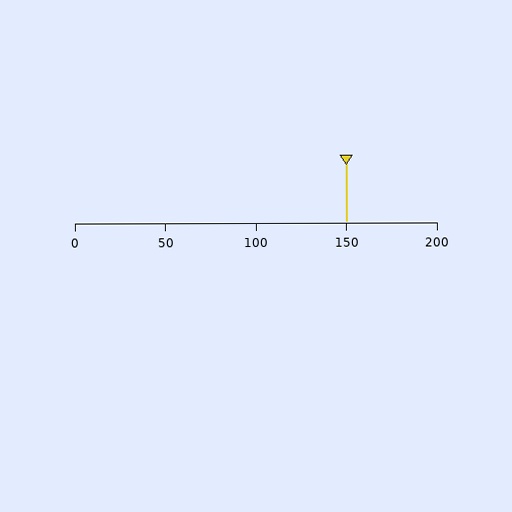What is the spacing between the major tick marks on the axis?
The major ticks are spaced 50 apart.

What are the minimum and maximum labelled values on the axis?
The axis runs from 0 to 200.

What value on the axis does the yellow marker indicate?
The marker indicates approximately 150.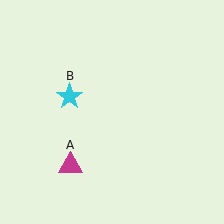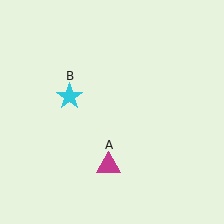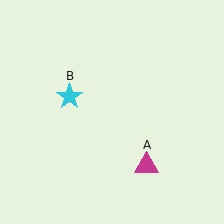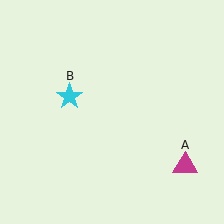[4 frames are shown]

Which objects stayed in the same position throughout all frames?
Cyan star (object B) remained stationary.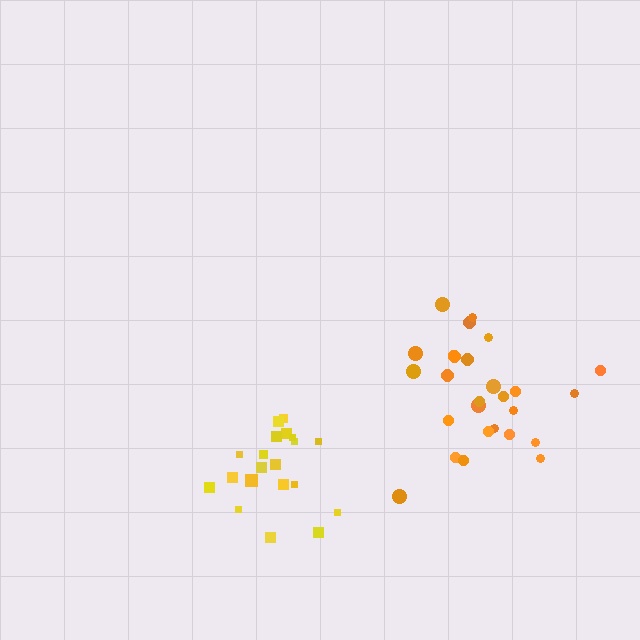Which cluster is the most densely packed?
Yellow.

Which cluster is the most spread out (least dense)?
Orange.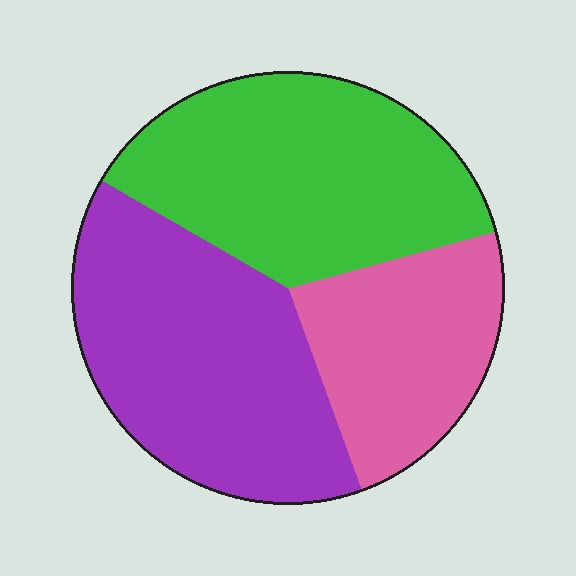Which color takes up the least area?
Pink, at roughly 25%.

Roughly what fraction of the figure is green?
Green covers about 40% of the figure.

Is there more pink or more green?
Green.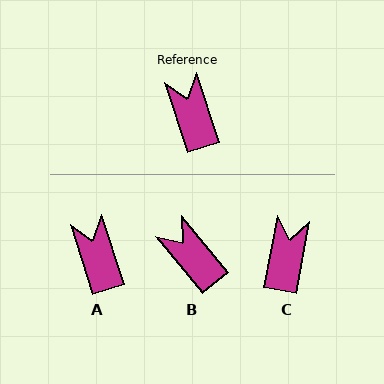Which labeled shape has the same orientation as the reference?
A.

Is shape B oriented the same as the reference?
No, it is off by about 21 degrees.